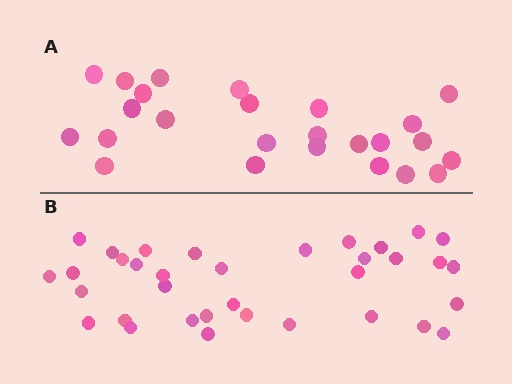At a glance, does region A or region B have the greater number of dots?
Region B (the bottom region) has more dots.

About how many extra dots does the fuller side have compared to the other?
Region B has roughly 10 or so more dots than region A.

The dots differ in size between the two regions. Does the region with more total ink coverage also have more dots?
No. Region A has more total ink coverage because its dots are larger, but region B actually contains more individual dots. Total area can be misleading — the number of items is what matters here.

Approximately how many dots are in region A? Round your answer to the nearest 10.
About 20 dots. (The exact count is 25, which rounds to 20.)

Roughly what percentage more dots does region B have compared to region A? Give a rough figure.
About 40% more.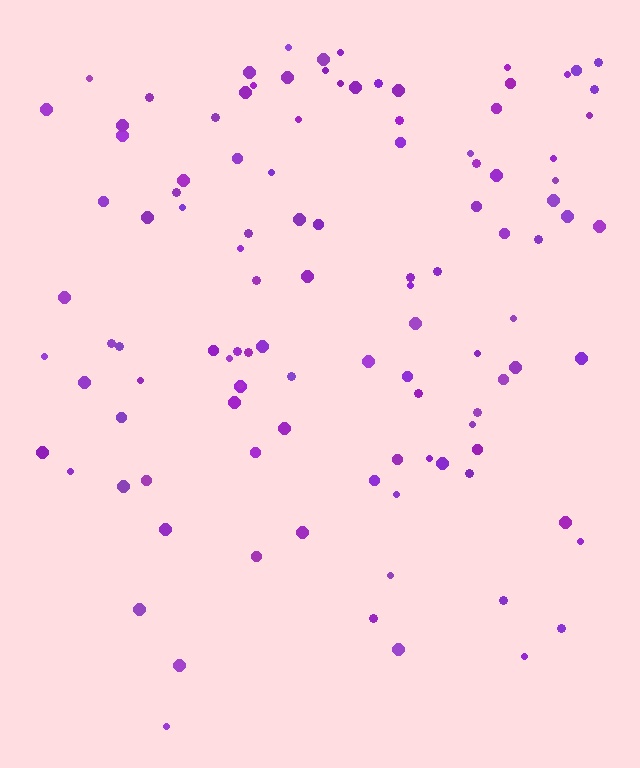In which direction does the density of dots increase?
From bottom to top, with the top side densest.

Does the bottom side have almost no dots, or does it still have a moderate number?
Still a moderate number, just noticeably fewer than the top.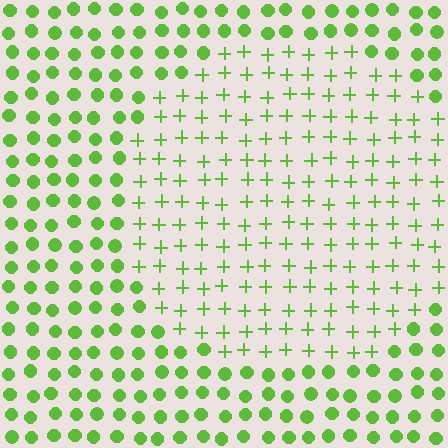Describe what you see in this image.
The image is filled with small lime elements arranged in a uniform grid. A circle-shaped region contains plus signs, while the surrounding area contains circles. The boundary is defined purely by the change in element shape.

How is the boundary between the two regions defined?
The boundary is defined by a change in element shape: plus signs inside vs. circles outside. All elements share the same color and spacing.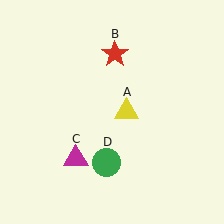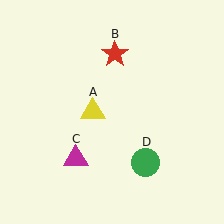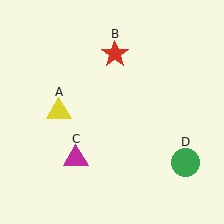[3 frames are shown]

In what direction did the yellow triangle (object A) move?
The yellow triangle (object A) moved left.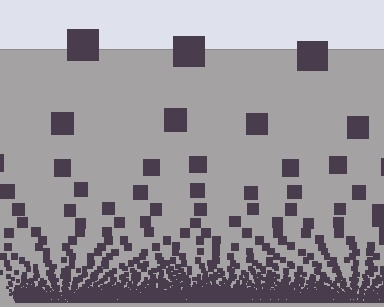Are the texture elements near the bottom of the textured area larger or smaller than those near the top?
Smaller. The gradient is inverted — elements near the bottom are smaller and denser.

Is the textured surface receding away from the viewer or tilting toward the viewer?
The surface appears to tilt toward the viewer. Texture elements get larger and sparser toward the top.